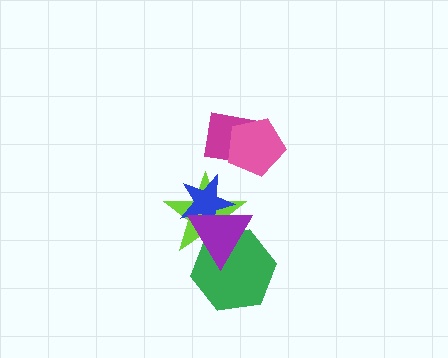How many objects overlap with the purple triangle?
3 objects overlap with the purple triangle.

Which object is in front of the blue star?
The purple triangle is in front of the blue star.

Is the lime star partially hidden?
Yes, it is partially covered by another shape.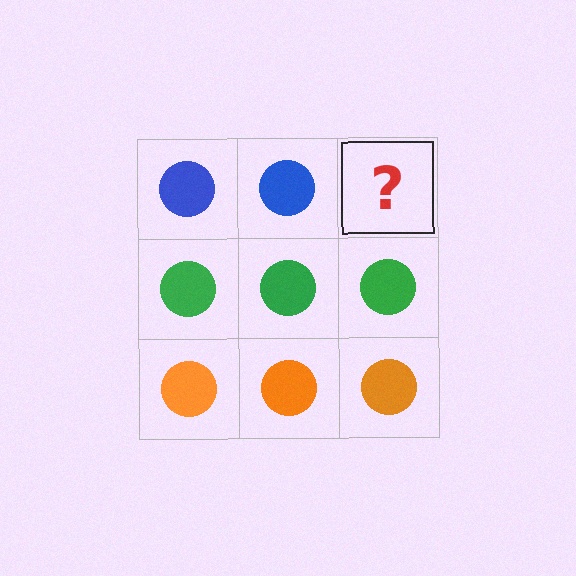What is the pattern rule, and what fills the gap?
The rule is that each row has a consistent color. The gap should be filled with a blue circle.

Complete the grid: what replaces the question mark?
The question mark should be replaced with a blue circle.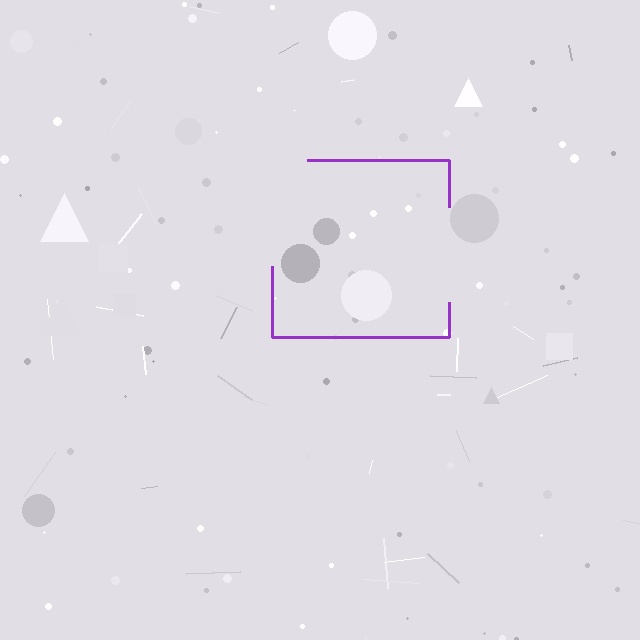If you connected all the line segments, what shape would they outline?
They would outline a square.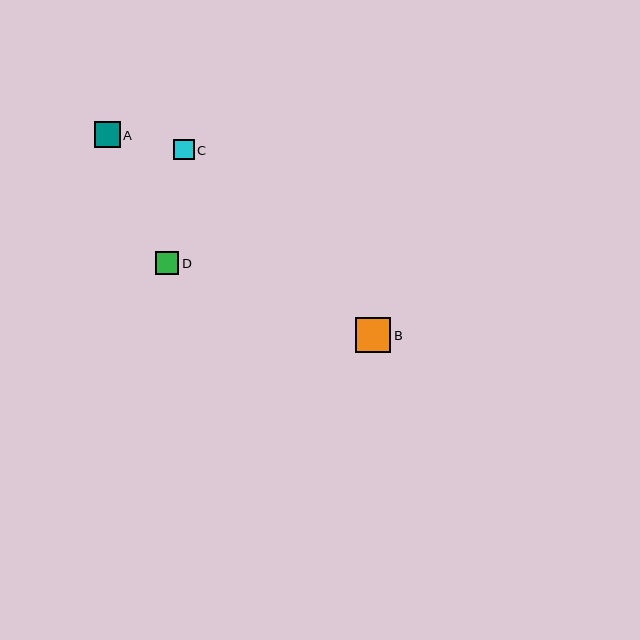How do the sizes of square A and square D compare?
Square A and square D are approximately the same size.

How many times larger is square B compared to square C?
Square B is approximately 1.8 times the size of square C.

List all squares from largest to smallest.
From largest to smallest: B, A, D, C.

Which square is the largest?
Square B is the largest with a size of approximately 36 pixels.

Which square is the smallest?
Square C is the smallest with a size of approximately 20 pixels.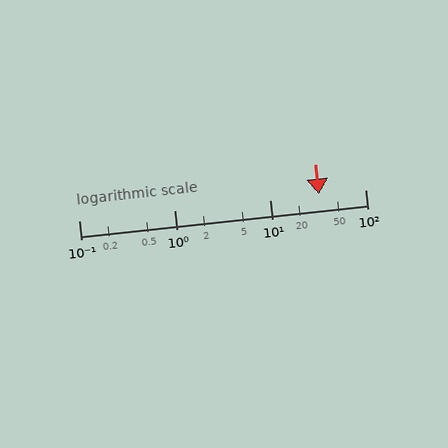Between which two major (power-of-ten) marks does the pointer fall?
The pointer is between 10 and 100.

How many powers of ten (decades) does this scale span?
The scale spans 3 decades, from 0.1 to 100.